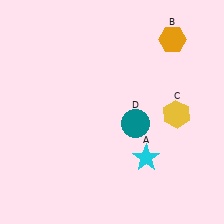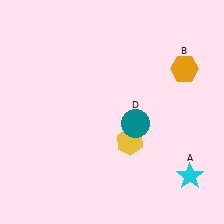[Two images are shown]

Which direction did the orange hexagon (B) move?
The orange hexagon (B) moved down.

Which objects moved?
The objects that moved are: the cyan star (A), the orange hexagon (B), the yellow hexagon (C).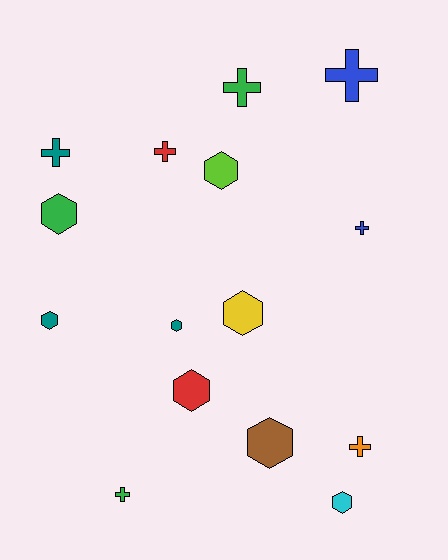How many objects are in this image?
There are 15 objects.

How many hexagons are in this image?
There are 8 hexagons.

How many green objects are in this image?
There are 3 green objects.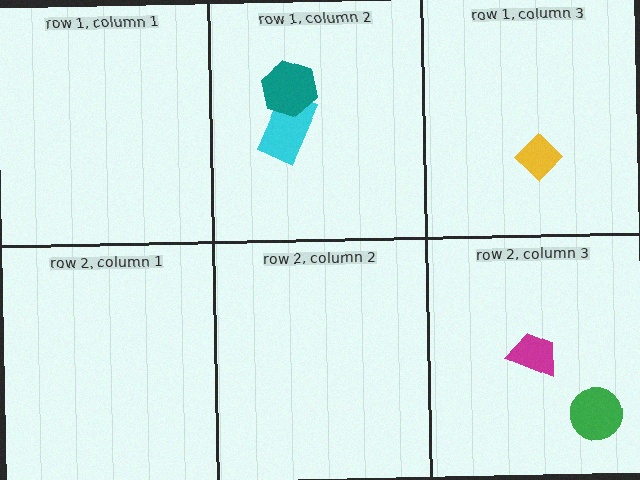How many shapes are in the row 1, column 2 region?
2.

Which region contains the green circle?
The row 2, column 3 region.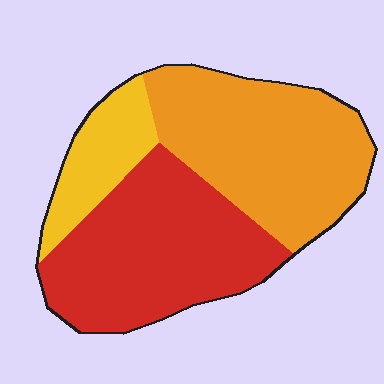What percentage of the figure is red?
Red takes up about two fifths (2/5) of the figure.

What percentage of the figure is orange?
Orange takes up between a quarter and a half of the figure.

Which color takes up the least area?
Yellow, at roughly 15%.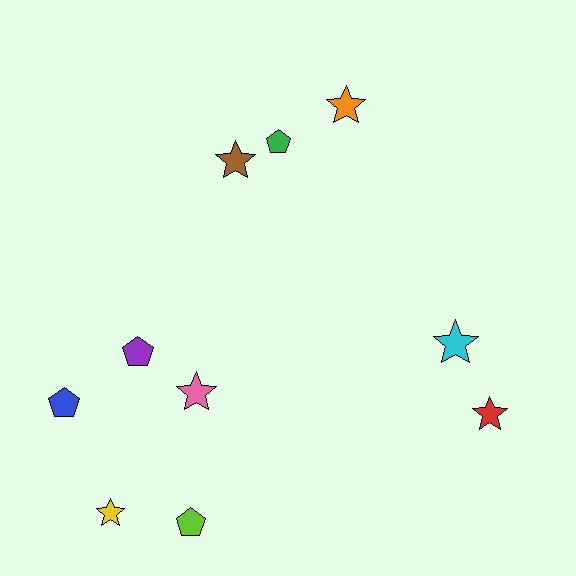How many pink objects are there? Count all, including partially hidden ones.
There is 1 pink object.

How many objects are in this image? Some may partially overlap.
There are 10 objects.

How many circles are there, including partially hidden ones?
There are no circles.